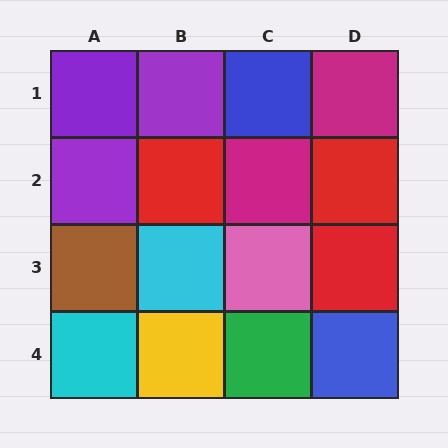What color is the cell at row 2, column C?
Magenta.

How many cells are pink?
1 cell is pink.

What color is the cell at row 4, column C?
Green.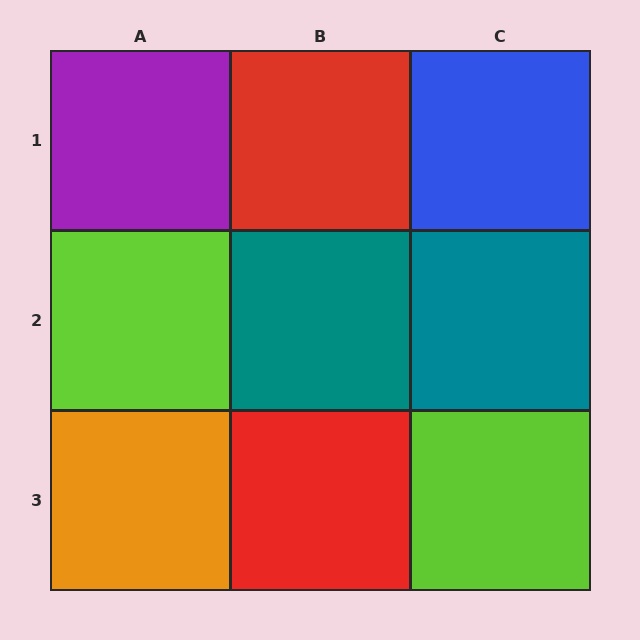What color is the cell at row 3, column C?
Lime.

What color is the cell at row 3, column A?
Orange.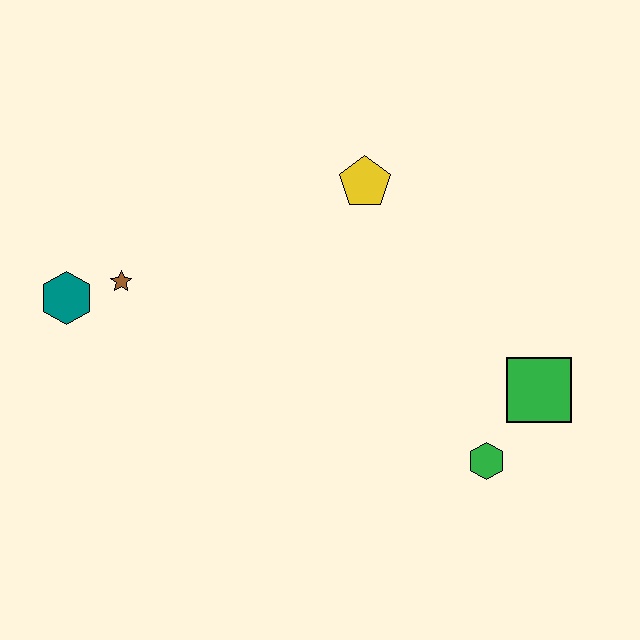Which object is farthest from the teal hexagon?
The green square is farthest from the teal hexagon.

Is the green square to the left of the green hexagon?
No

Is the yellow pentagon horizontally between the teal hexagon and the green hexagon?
Yes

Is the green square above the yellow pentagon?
No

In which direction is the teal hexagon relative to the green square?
The teal hexagon is to the left of the green square.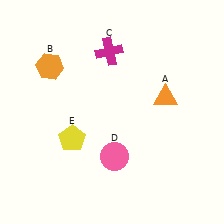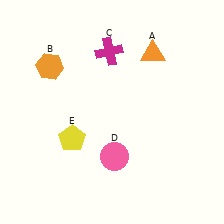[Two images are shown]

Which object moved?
The orange triangle (A) moved up.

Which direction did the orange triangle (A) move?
The orange triangle (A) moved up.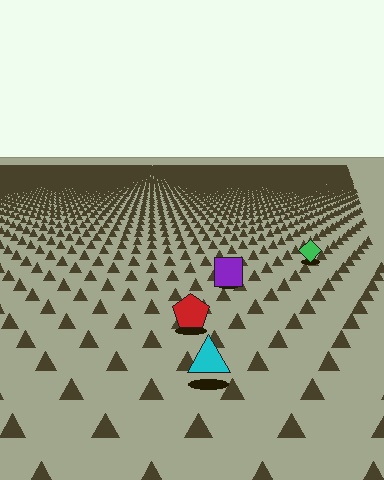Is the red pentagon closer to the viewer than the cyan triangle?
No. The cyan triangle is closer — you can tell from the texture gradient: the ground texture is coarser near it.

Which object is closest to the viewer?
The cyan triangle is closest. The texture marks near it are larger and more spread out.